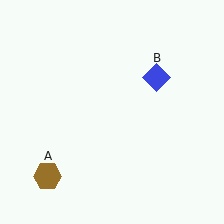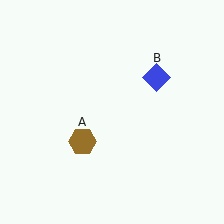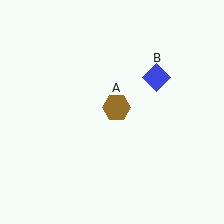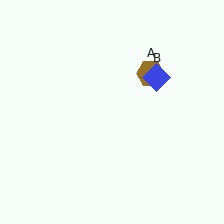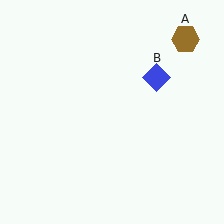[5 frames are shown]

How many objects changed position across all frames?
1 object changed position: brown hexagon (object A).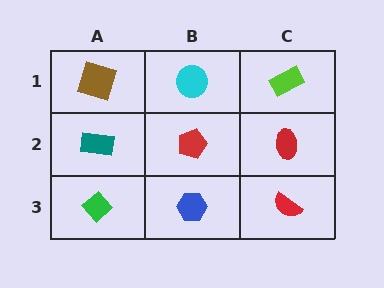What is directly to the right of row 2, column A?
A red pentagon.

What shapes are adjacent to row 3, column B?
A red pentagon (row 2, column B), a green diamond (row 3, column A), a red semicircle (row 3, column C).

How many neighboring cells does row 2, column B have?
4.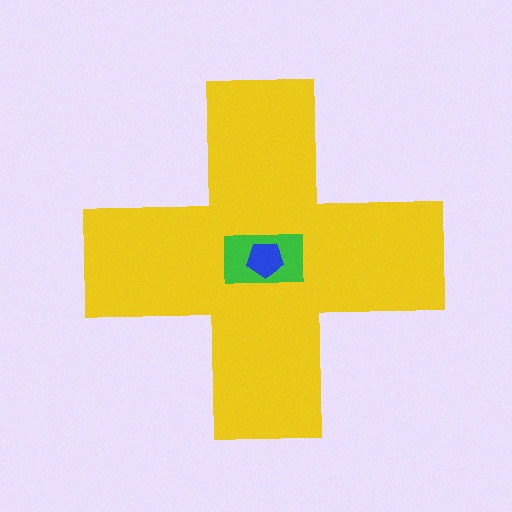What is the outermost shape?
The yellow cross.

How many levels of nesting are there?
3.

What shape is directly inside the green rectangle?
The blue pentagon.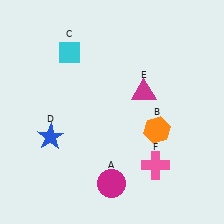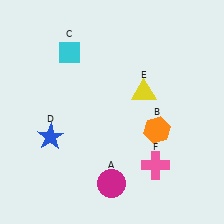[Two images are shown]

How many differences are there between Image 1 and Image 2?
There is 1 difference between the two images.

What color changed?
The triangle (E) changed from magenta in Image 1 to yellow in Image 2.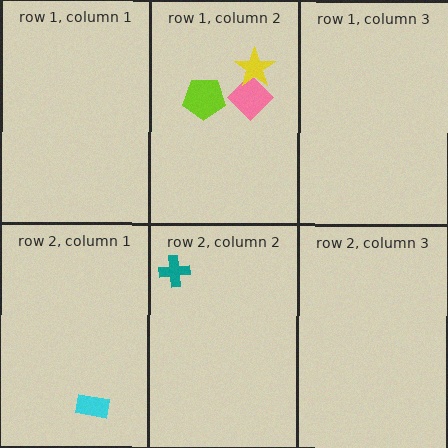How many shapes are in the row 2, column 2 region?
1.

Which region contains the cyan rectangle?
The row 2, column 1 region.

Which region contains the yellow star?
The row 1, column 2 region.